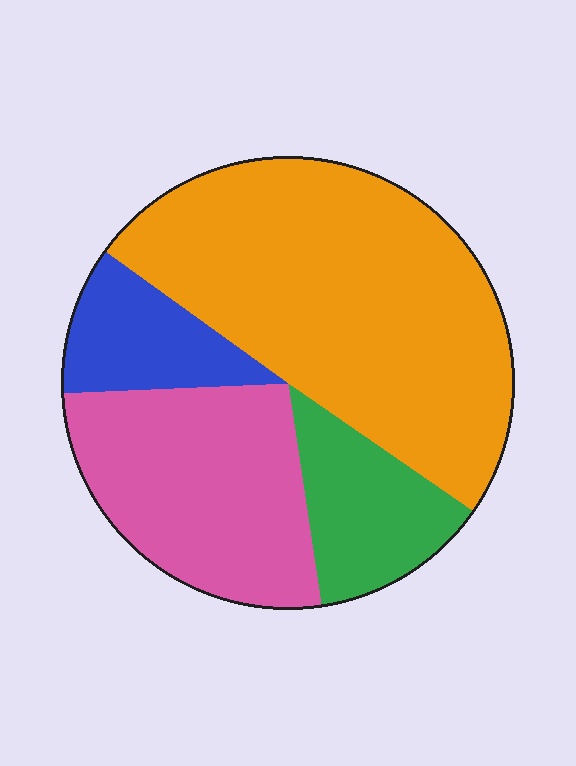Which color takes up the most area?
Orange, at roughly 50%.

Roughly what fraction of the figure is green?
Green covers 13% of the figure.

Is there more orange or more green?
Orange.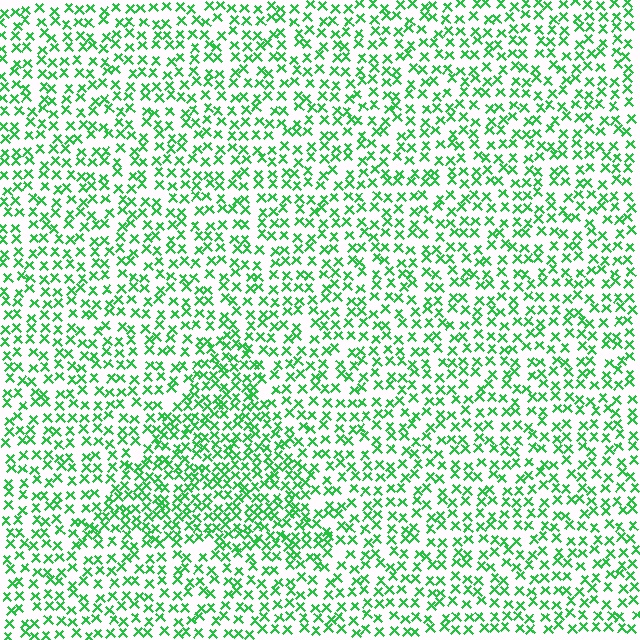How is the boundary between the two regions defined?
The boundary is defined by a change in element density (approximately 1.6x ratio). All elements are the same color, size, and shape.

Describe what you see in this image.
The image contains small green elements arranged at two different densities. A triangle-shaped region is visible where the elements are more densely packed than the surrounding area.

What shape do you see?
I see a triangle.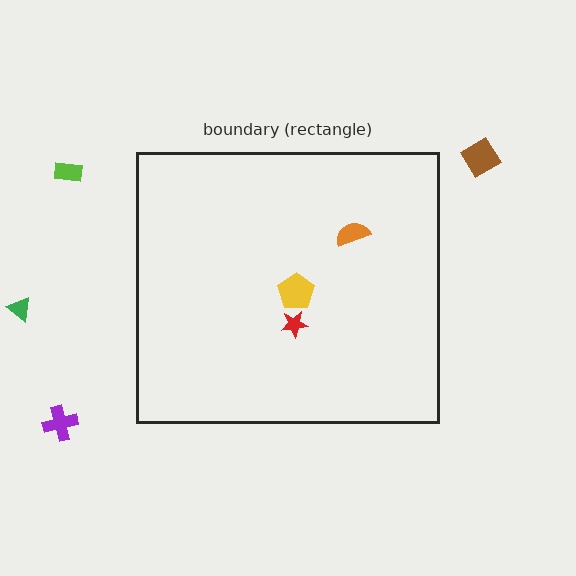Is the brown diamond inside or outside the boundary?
Outside.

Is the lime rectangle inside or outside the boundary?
Outside.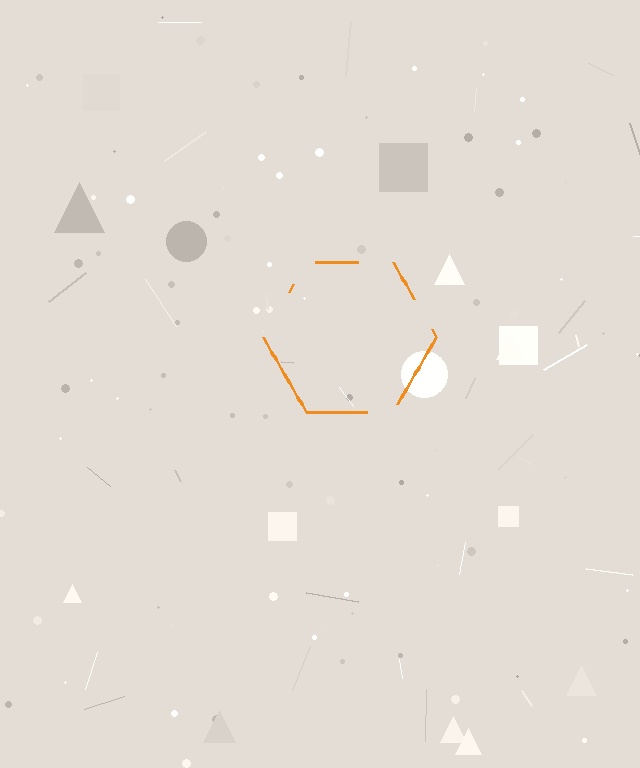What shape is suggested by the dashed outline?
The dashed outline suggests a hexagon.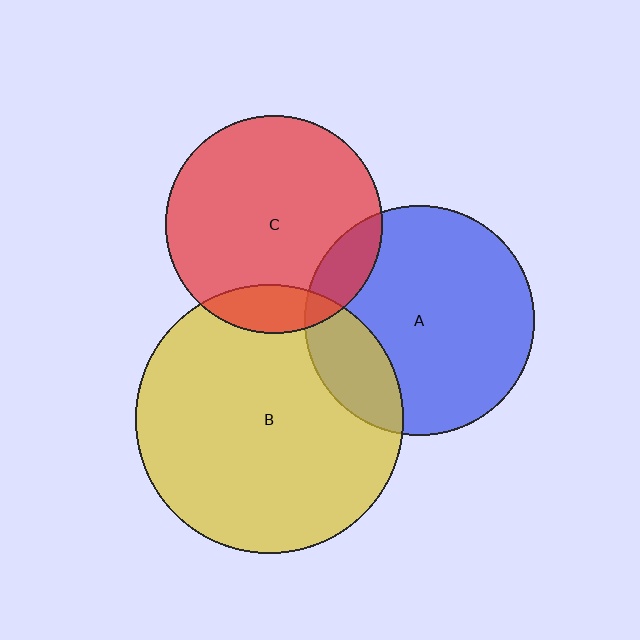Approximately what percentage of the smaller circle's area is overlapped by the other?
Approximately 15%.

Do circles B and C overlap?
Yes.